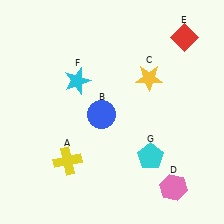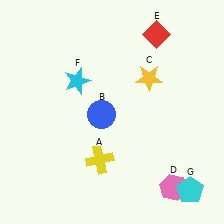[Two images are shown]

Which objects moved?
The objects that moved are: the yellow cross (A), the red diamond (E), the cyan pentagon (G).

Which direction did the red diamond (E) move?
The red diamond (E) moved left.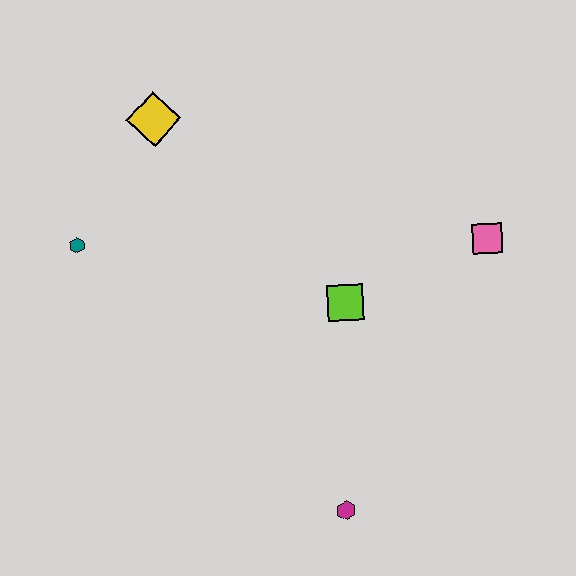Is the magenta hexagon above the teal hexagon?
No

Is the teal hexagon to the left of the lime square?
Yes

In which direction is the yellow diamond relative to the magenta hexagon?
The yellow diamond is above the magenta hexagon.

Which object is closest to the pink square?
The lime square is closest to the pink square.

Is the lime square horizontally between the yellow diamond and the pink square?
Yes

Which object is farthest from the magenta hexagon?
The yellow diamond is farthest from the magenta hexagon.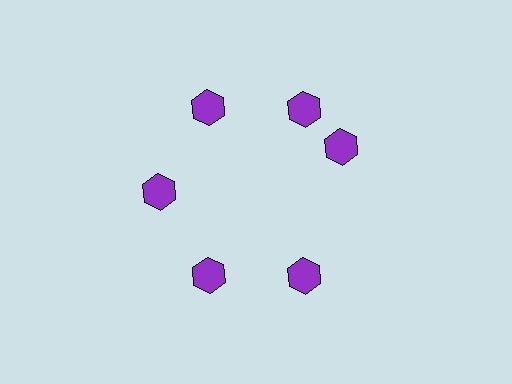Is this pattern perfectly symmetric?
No. The 6 purple hexagons are arranged in a ring, but one element near the 3 o'clock position is rotated out of alignment along the ring, breaking the 6-fold rotational symmetry.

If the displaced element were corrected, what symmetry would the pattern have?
It would have 6-fold rotational symmetry — the pattern would map onto itself every 60 degrees.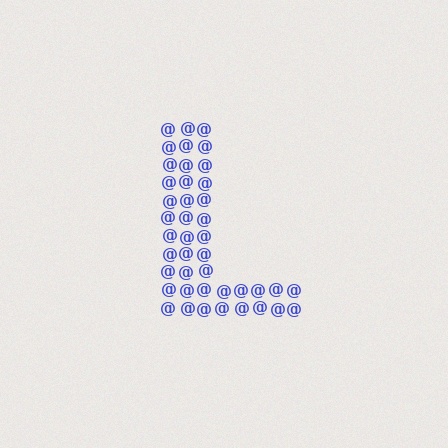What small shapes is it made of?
It is made of small at signs.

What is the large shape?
The large shape is the letter L.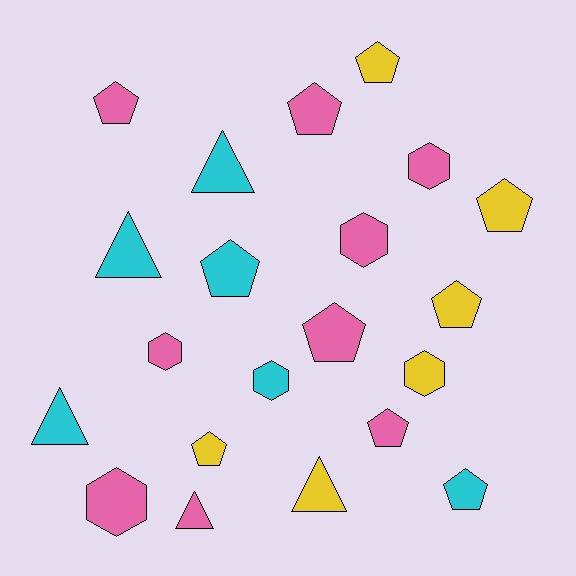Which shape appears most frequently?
Pentagon, with 10 objects.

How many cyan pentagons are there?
There are 2 cyan pentagons.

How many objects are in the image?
There are 21 objects.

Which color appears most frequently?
Pink, with 9 objects.